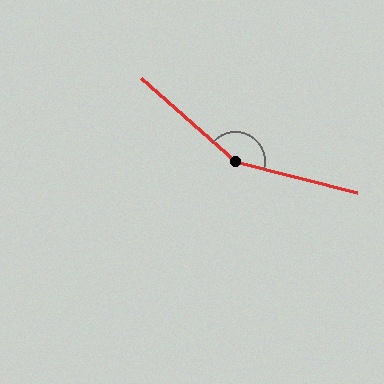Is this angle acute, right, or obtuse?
It is obtuse.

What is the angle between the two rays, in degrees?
Approximately 153 degrees.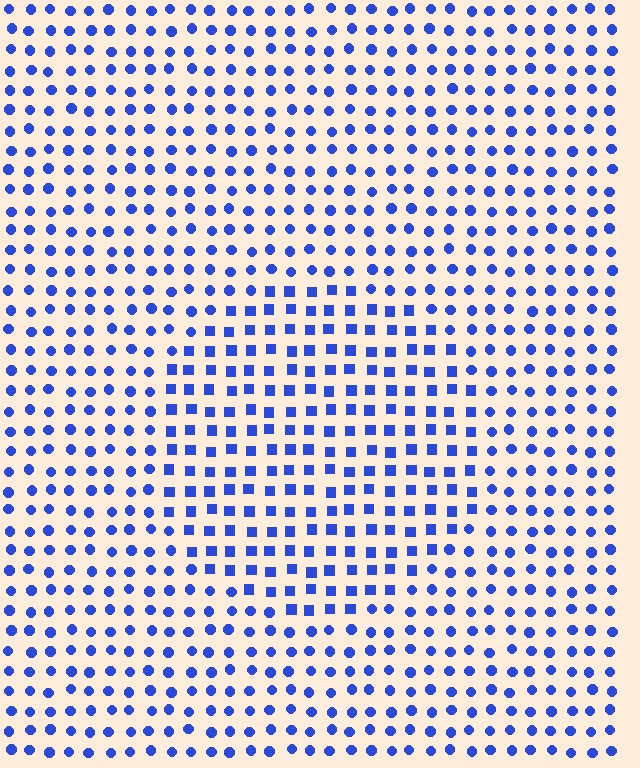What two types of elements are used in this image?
The image uses squares inside the circle region and circles outside it.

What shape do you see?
I see a circle.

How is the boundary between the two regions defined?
The boundary is defined by a change in element shape: squares inside vs. circles outside. All elements share the same color and spacing.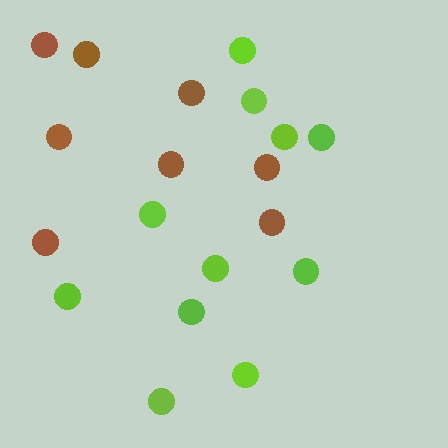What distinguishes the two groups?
There are 2 groups: one group of brown circles (8) and one group of lime circles (11).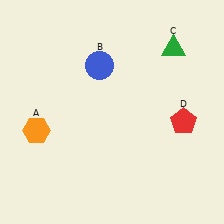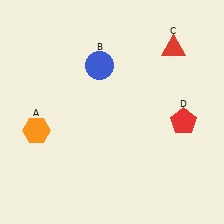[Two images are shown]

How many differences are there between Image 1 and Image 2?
There is 1 difference between the two images.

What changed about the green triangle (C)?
In Image 1, C is green. In Image 2, it changed to red.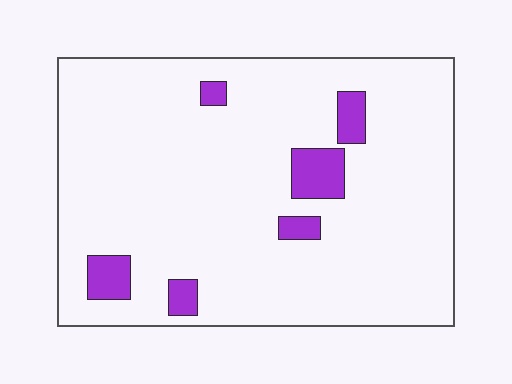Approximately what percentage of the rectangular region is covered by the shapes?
Approximately 10%.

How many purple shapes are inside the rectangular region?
6.